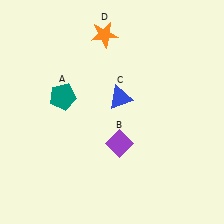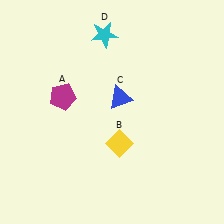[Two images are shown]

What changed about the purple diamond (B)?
In Image 1, B is purple. In Image 2, it changed to yellow.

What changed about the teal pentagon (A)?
In Image 1, A is teal. In Image 2, it changed to magenta.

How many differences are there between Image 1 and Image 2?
There are 3 differences between the two images.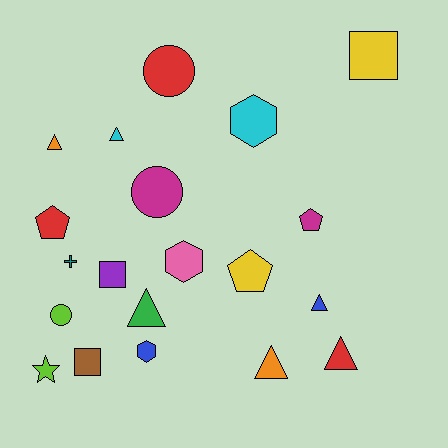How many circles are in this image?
There are 3 circles.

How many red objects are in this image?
There are 3 red objects.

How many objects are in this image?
There are 20 objects.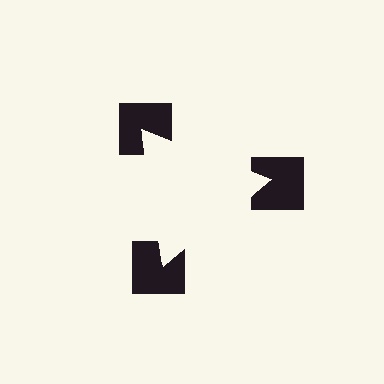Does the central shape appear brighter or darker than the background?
It typically appears slightly brighter than the background, even though no actual brightness change is drawn.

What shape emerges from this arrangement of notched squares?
An illusory triangle — its edges are inferred from the aligned wedge cuts in the notched squares, not physically drawn.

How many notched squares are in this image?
There are 3 — one at each vertex of the illusory triangle.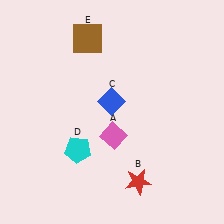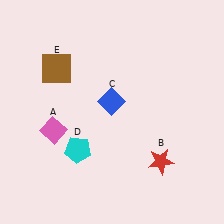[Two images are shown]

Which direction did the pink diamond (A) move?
The pink diamond (A) moved left.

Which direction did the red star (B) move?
The red star (B) moved right.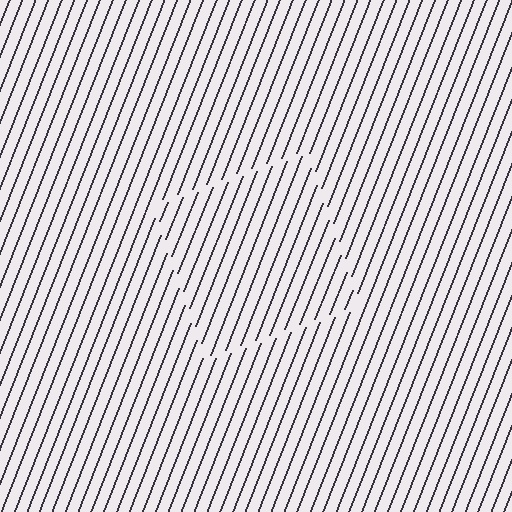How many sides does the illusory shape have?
4 sides — the line-ends trace a square.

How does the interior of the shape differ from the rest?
The interior of the shape contains the same grating, shifted by half a period — the contour is defined by the phase discontinuity where line-ends from the inner and outer gratings abut.